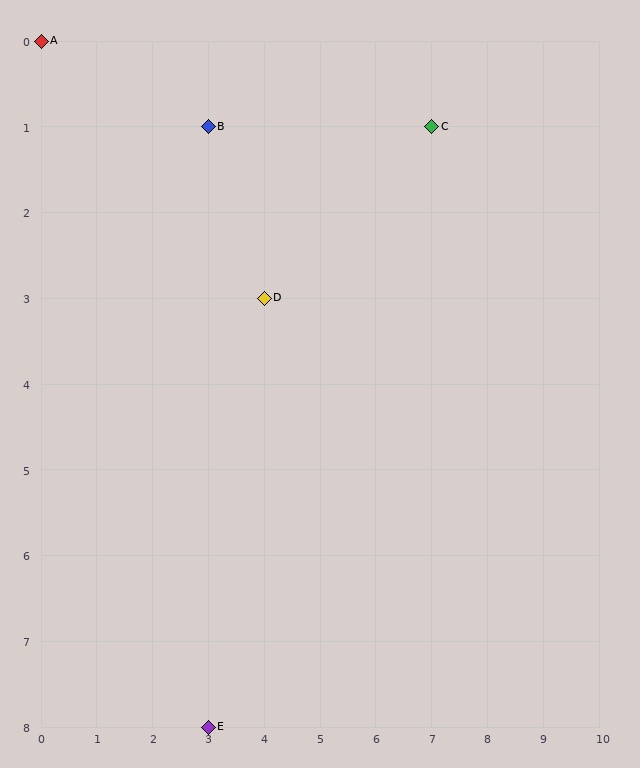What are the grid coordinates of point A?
Point A is at grid coordinates (0, 0).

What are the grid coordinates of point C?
Point C is at grid coordinates (7, 1).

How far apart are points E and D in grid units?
Points E and D are 1 column and 5 rows apart (about 5.1 grid units diagonally).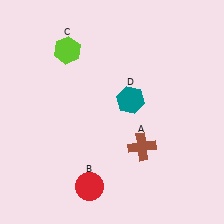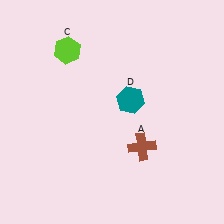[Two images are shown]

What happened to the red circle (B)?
The red circle (B) was removed in Image 2. It was in the bottom-left area of Image 1.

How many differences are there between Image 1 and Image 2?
There is 1 difference between the two images.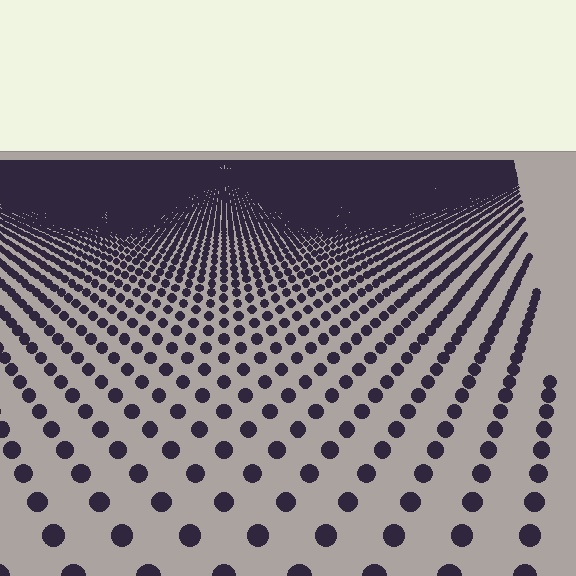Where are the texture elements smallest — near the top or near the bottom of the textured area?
Near the top.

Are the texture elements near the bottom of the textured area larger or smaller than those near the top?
Larger. Near the bottom, elements are closer to the viewer and appear at a bigger on-screen size.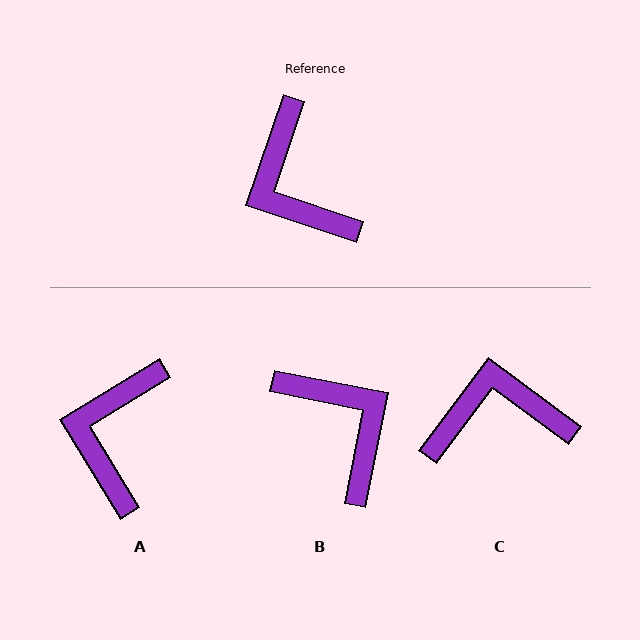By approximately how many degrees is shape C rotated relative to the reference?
Approximately 108 degrees clockwise.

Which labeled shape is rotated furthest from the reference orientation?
B, about 173 degrees away.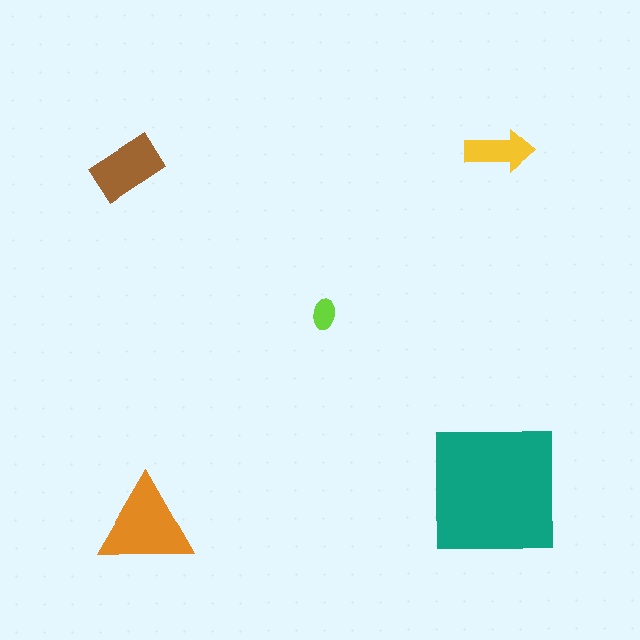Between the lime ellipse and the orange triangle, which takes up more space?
The orange triangle.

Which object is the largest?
The teal square.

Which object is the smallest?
The lime ellipse.